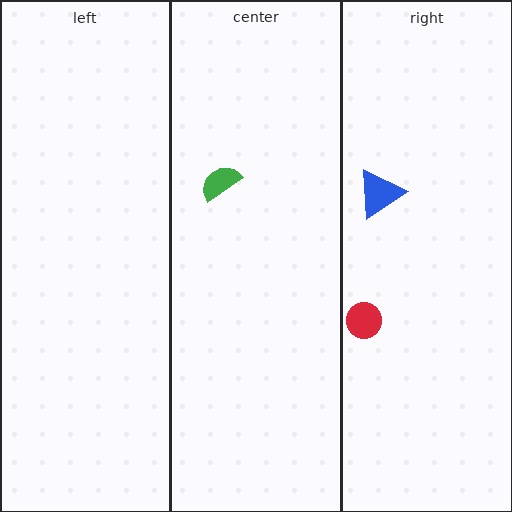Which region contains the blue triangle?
The right region.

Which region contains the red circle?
The right region.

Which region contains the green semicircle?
The center region.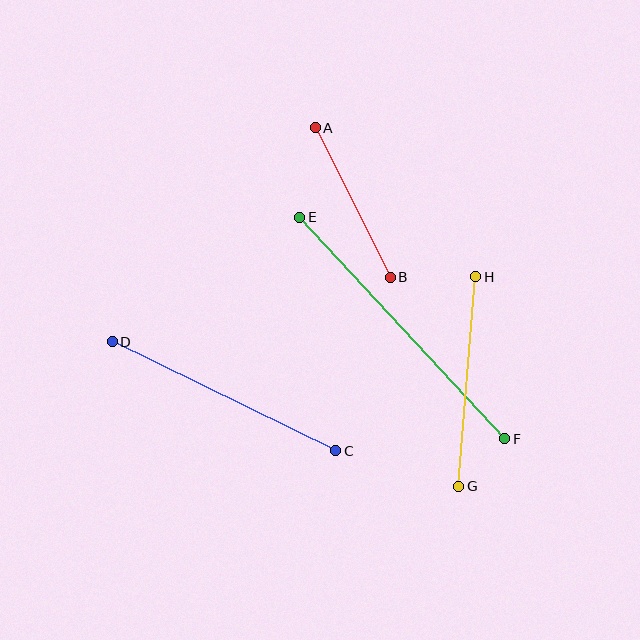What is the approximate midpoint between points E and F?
The midpoint is at approximately (402, 328) pixels.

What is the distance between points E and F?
The distance is approximately 302 pixels.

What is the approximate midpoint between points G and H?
The midpoint is at approximately (467, 382) pixels.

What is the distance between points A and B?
The distance is approximately 167 pixels.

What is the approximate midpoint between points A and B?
The midpoint is at approximately (353, 203) pixels.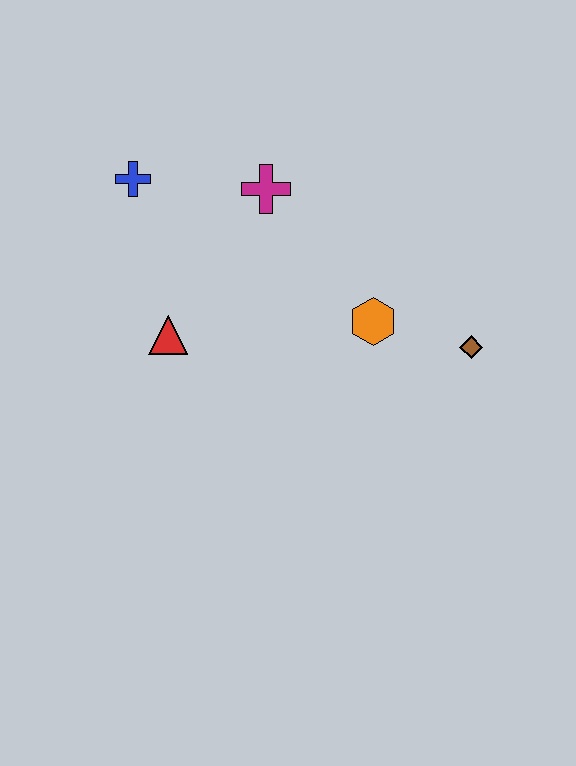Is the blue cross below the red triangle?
No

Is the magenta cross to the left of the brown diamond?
Yes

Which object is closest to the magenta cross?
The blue cross is closest to the magenta cross.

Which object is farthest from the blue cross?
The brown diamond is farthest from the blue cross.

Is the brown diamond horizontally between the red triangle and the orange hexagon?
No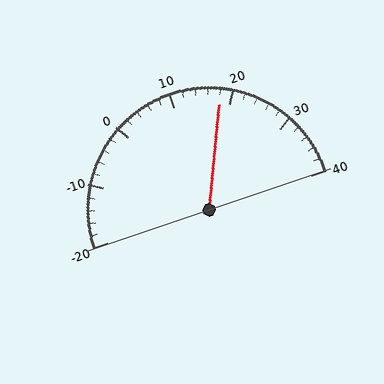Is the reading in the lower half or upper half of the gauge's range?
The reading is in the upper half of the range (-20 to 40).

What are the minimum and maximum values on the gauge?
The gauge ranges from -20 to 40.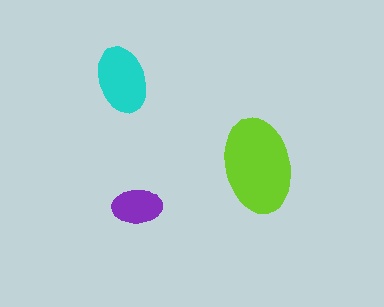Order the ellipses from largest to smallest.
the lime one, the cyan one, the purple one.